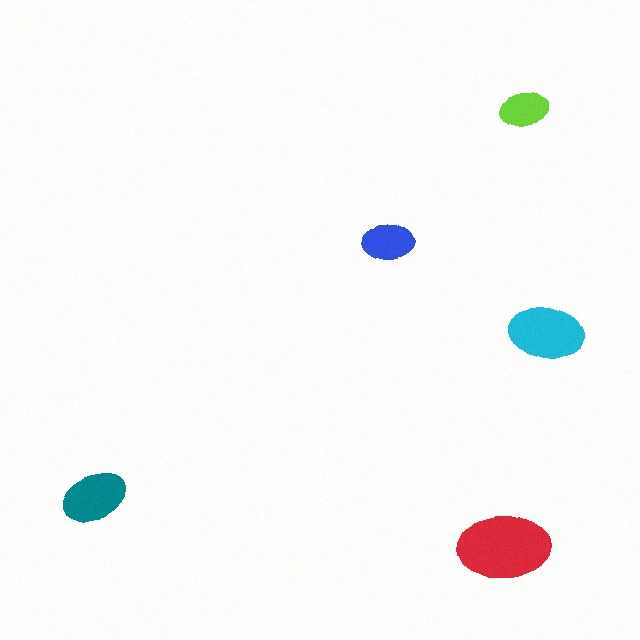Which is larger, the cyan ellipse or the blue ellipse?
The cyan one.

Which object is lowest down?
The red ellipse is bottommost.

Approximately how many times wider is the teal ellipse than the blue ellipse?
About 1.5 times wider.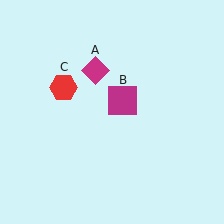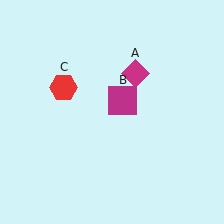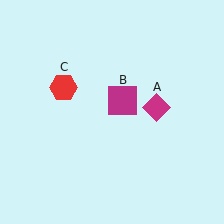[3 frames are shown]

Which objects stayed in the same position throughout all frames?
Magenta square (object B) and red hexagon (object C) remained stationary.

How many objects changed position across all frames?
1 object changed position: magenta diamond (object A).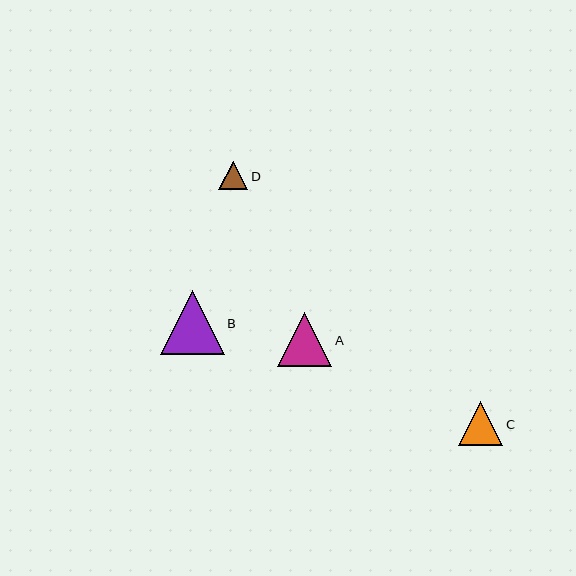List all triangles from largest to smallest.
From largest to smallest: B, A, C, D.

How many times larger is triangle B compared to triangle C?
Triangle B is approximately 1.5 times the size of triangle C.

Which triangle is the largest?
Triangle B is the largest with a size of approximately 64 pixels.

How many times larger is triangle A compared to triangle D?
Triangle A is approximately 1.9 times the size of triangle D.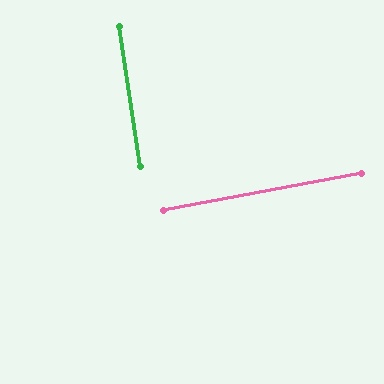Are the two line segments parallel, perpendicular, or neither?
Perpendicular — they meet at approximately 88°.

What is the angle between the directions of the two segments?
Approximately 88 degrees.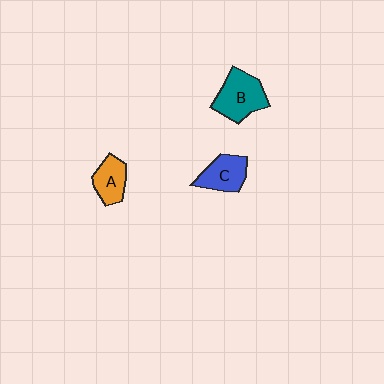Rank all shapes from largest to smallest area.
From largest to smallest: B (teal), C (blue), A (orange).